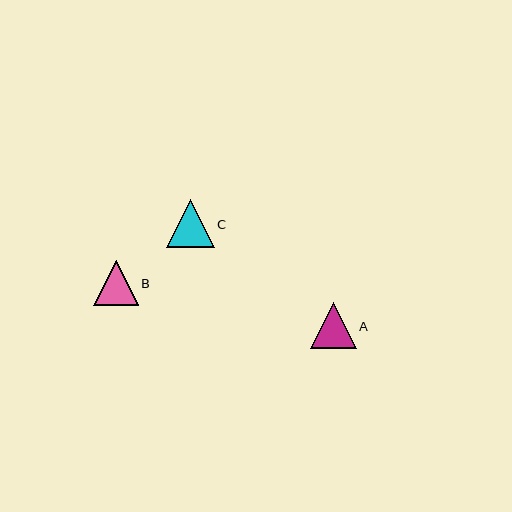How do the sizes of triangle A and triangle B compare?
Triangle A and triangle B are approximately the same size.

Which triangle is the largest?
Triangle C is the largest with a size of approximately 48 pixels.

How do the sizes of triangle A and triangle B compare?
Triangle A and triangle B are approximately the same size.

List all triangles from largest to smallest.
From largest to smallest: C, A, B.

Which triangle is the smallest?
Triangle B is the smallest with a size of approximately 45 pixels.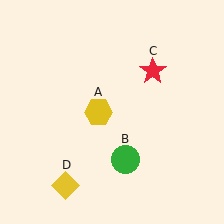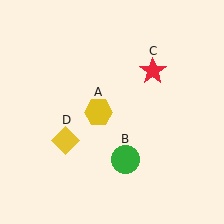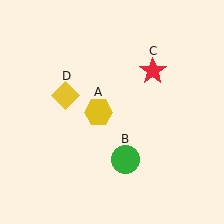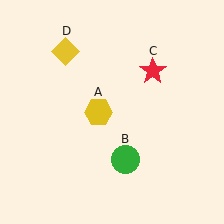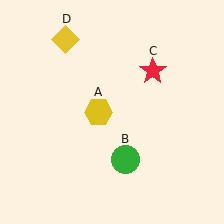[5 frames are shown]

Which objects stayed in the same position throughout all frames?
Yellow hexagon (object A) and green circle (object B) and red star (object C) remained stationary.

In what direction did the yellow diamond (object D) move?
The yellow diamond (object D) moved up.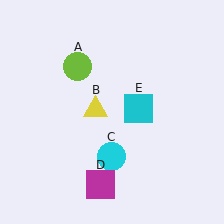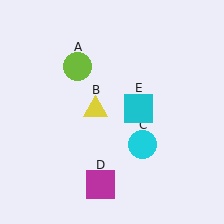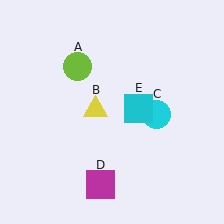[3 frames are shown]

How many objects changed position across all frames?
1 object changed position: cyan circle (object C).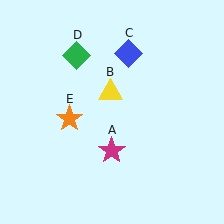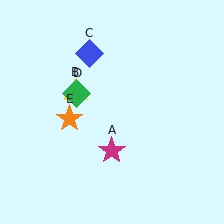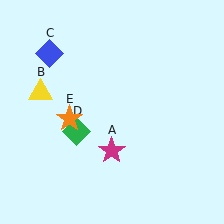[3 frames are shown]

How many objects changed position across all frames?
3 objects changed position: yellow triangle (object B), blue diamond (object C), green diamond (object D).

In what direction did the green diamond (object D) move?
The green diamond (object D) moved down.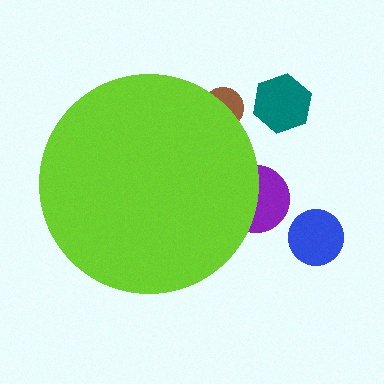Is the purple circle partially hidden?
Yes, the purple circle is partially hidden behind the lime circle.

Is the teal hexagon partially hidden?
No, the teal hexagon is fully visible.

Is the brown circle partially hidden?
Yes, the brown circle is partially hidden behind the lime circle.